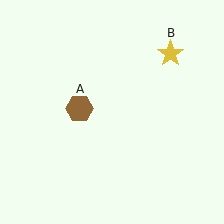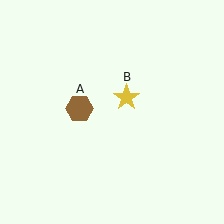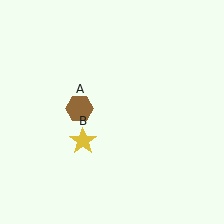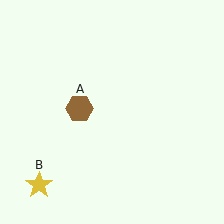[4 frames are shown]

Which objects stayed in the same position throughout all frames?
Brown hexagon (object A) remained stationary.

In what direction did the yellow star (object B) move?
The yellow star (object B) moved down and to the left.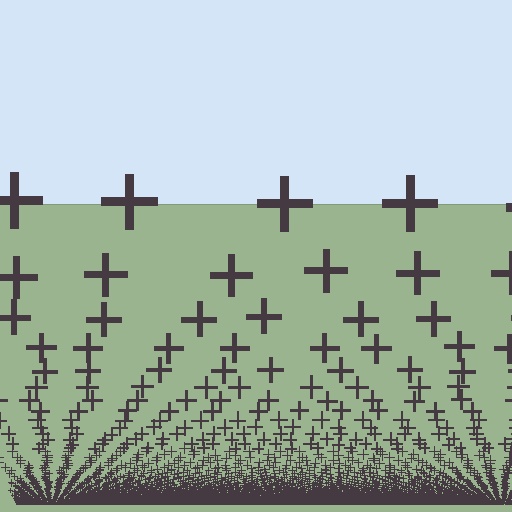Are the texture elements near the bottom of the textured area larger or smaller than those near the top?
Smaller. The gradient is inverted — elements near the bottom are smaller and denser.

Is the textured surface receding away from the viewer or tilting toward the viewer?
The surface appears to tilt toward the viewer. Texture elements get larger and sparser toward the top.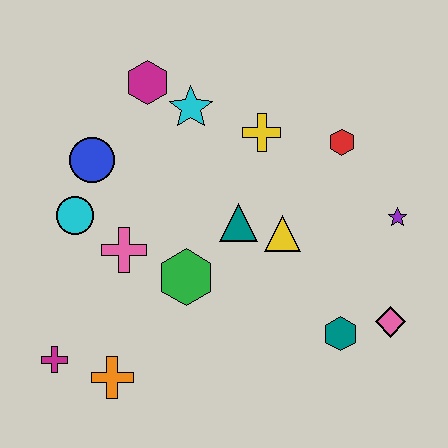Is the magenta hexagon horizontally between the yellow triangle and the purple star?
No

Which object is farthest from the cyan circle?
The pink diamond is farthest from the cyan circle.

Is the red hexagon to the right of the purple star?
No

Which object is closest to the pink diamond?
The teal hexagon is closest to the pink diamond.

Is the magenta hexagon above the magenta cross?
Yes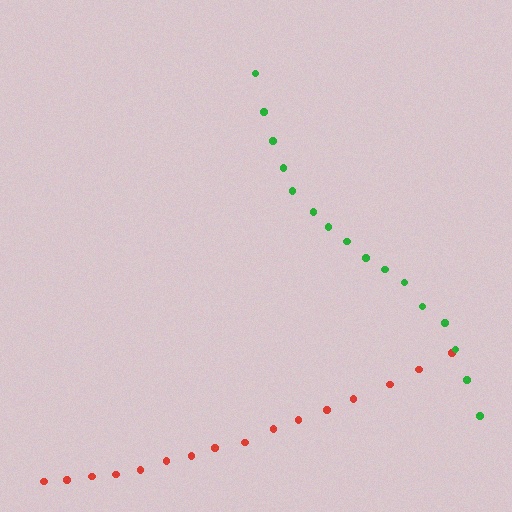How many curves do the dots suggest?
There are 2 distinct paths.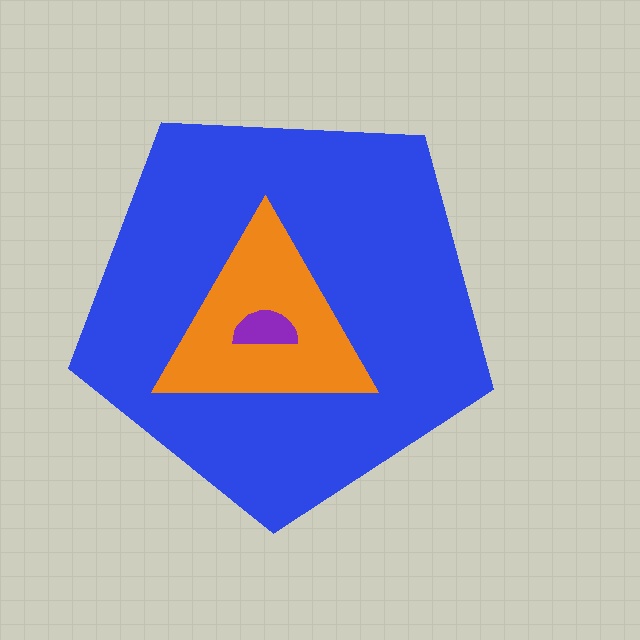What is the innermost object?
The purple semicircle.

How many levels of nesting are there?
3.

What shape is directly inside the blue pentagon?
The orange triangle.